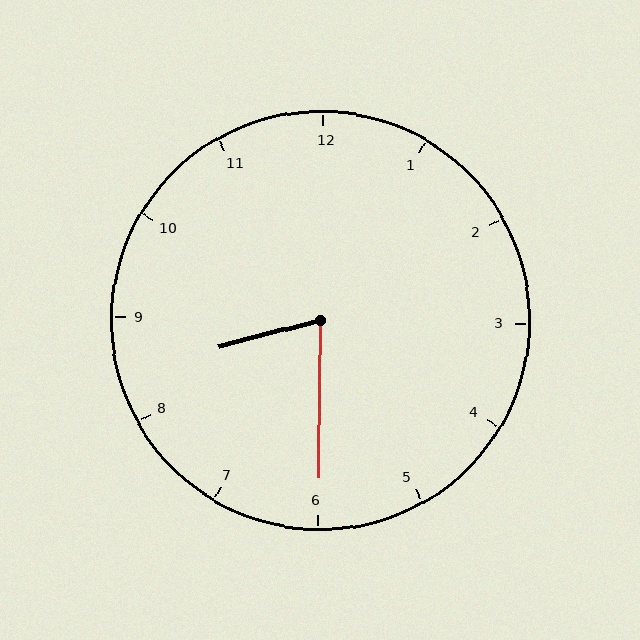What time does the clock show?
8:30.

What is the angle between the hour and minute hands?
Approximately 75 degrees.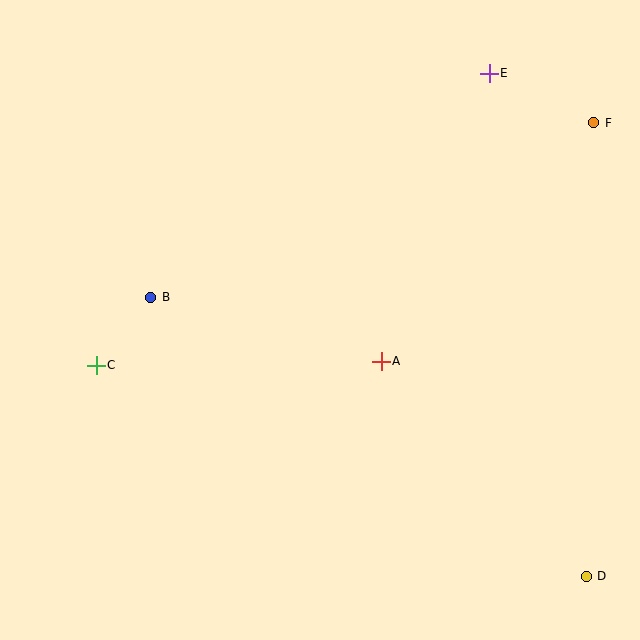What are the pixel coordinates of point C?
Point C is at (96, 365).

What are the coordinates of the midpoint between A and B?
The midpoint between A and B is at (266, 329).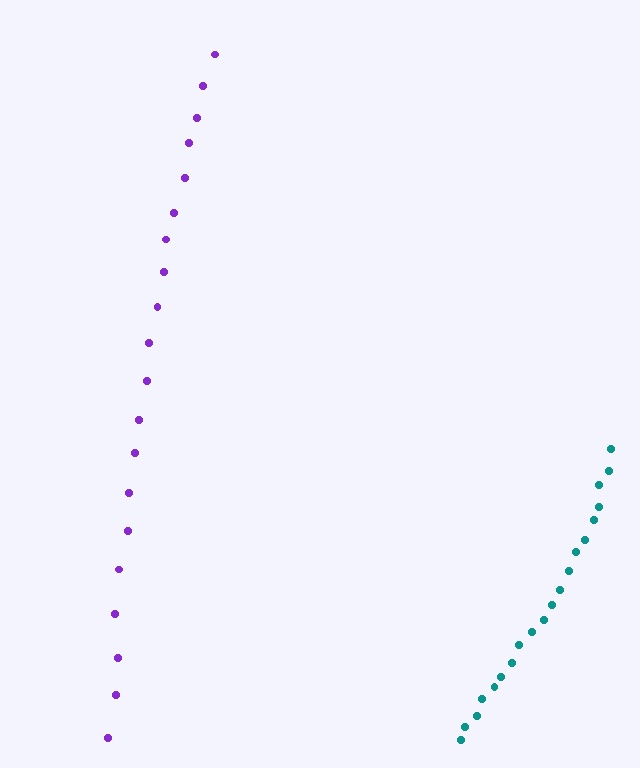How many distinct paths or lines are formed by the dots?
There are 2 distinct paths.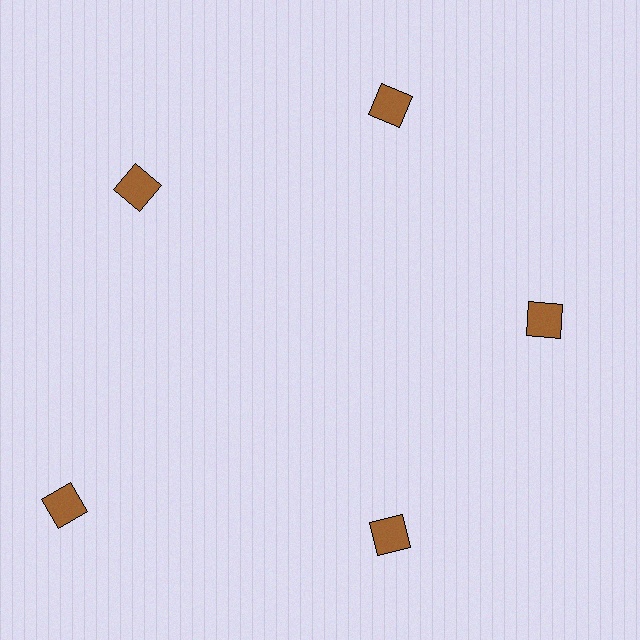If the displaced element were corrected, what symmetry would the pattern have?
It would have 5-fold rotational symmetry — the pattern would map onto itself every 72 degrees.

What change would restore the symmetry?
The symmetry would be restored by moving it inward, back onto the ring so that all 5 diamonds sit at equal angles and equal distance from the center.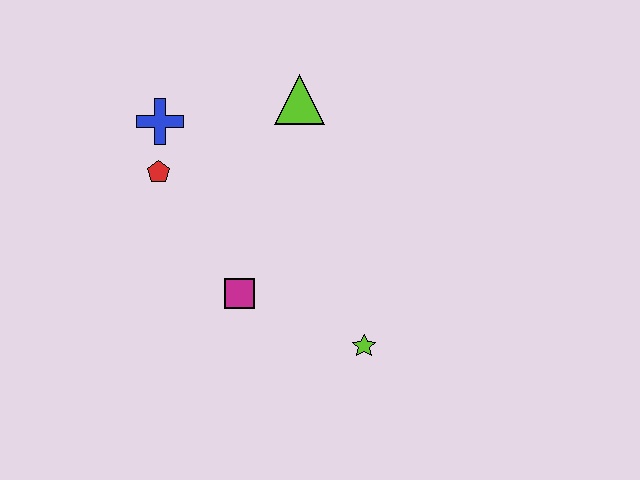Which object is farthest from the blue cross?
The lime star is farthest from the blue cross.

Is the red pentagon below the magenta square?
No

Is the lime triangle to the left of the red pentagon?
No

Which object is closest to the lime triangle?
The blue cross is closest to the lime triangle.